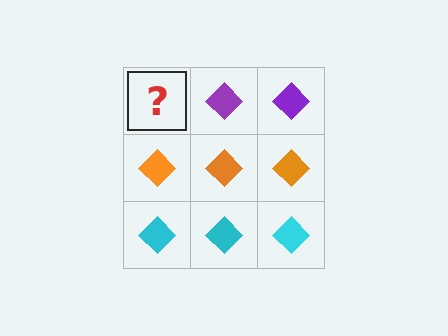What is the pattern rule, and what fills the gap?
The rule is that each row has a consistent color. The gap should be filled with a purple diamond.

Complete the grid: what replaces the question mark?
The question mark should be replaced with a purple diamond.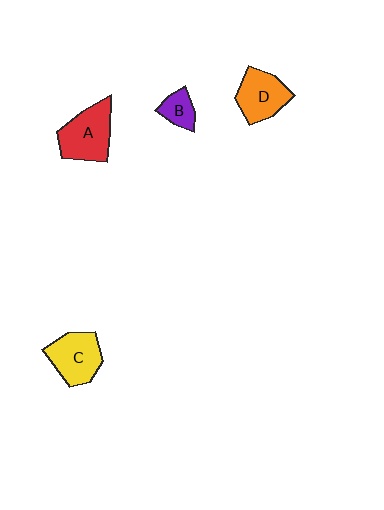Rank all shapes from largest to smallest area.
From largest to smallest: A (red), C (yellow), D (orange), B (purple).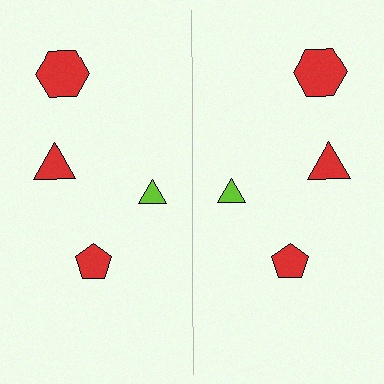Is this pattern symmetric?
Yes, this pattern has bilateral (reflection) symmetry.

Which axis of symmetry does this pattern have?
The pattern has a vertical axis of symmetry running through the center of the image.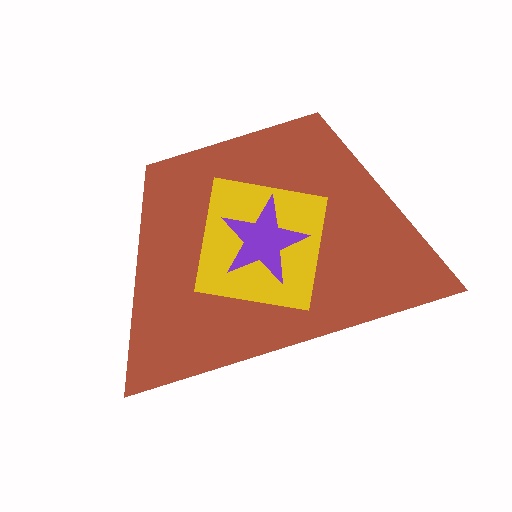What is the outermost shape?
The brown trapezoid.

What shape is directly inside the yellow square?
The purple star.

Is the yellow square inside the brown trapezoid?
Yes.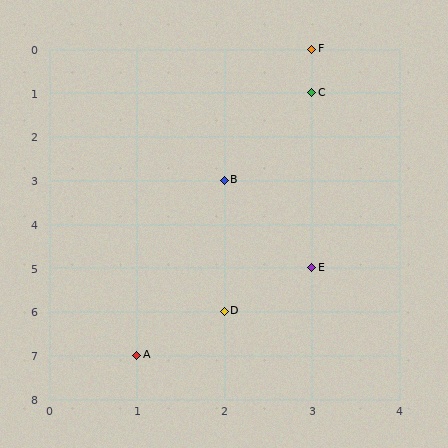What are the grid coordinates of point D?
Point D is at grid coordinates (2, 6).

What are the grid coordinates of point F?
Point F is at grid coordinates (3, 0).